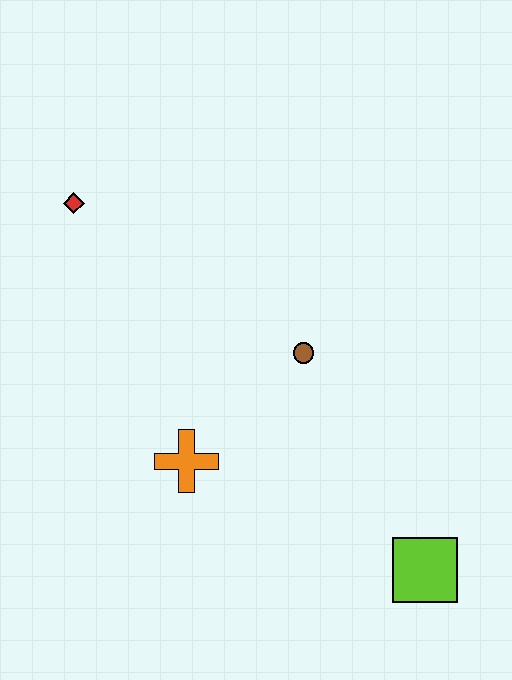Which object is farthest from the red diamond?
The lime square is farthest from the red diamond.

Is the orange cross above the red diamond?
No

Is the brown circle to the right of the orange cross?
Yes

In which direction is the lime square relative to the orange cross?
The lime square is to the right of the orange cross.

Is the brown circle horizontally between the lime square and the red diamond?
Yes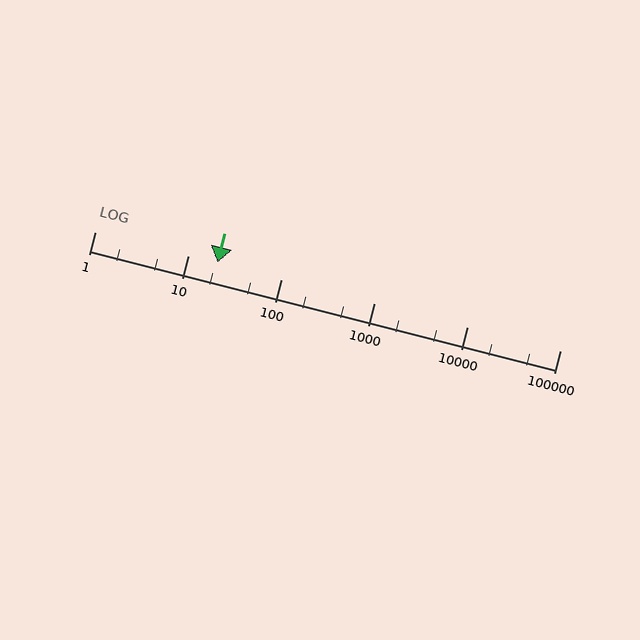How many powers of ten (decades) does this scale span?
The scale spans 5 decades, from 1 to 100000.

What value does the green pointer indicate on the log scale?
The pointer indicates approximately 21.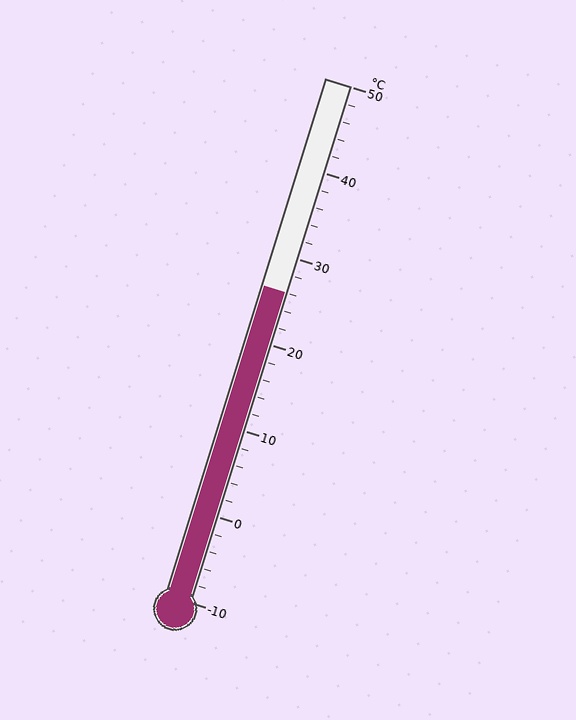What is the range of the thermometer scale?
The thermometer scale ranges from -10°C to 50°C.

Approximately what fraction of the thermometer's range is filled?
The thermometer is filled to approximately 60% of its range.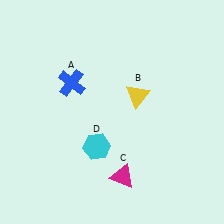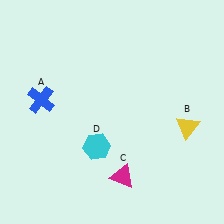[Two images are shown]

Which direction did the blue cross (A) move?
The blue cross (A) moved left.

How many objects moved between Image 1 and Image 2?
2 objects moved between the two images.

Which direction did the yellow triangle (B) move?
The yellow triangle (B) moved right.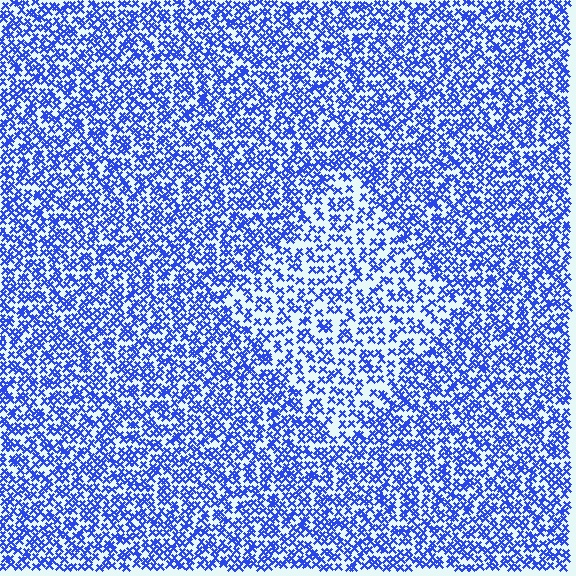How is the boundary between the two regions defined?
The boundary is defined by a change in element density (approximately 1.7x ratio). All elements are the same color, size, and shape.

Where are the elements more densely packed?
The elements are more densely packed outside the diamond boundary.